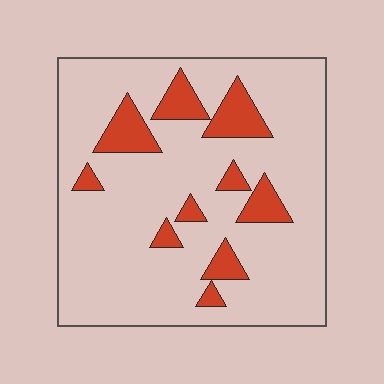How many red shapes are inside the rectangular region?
10.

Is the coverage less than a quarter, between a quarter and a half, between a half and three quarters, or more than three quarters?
Less than a quarter.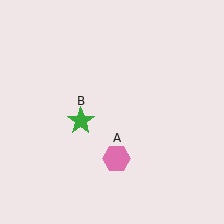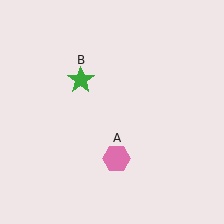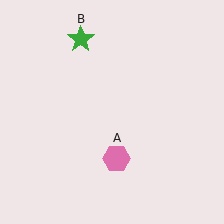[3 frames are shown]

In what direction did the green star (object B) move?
The green star (object B) moved up.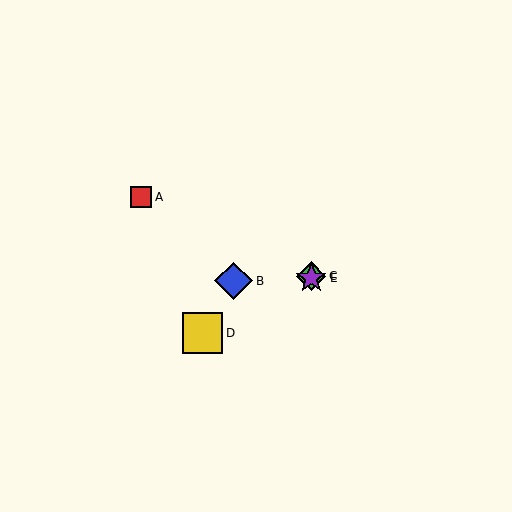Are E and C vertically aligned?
Yes, both are at x≈311.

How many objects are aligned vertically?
2 objects (C, E) are aligned vertically.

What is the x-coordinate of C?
Object C is at x≈311.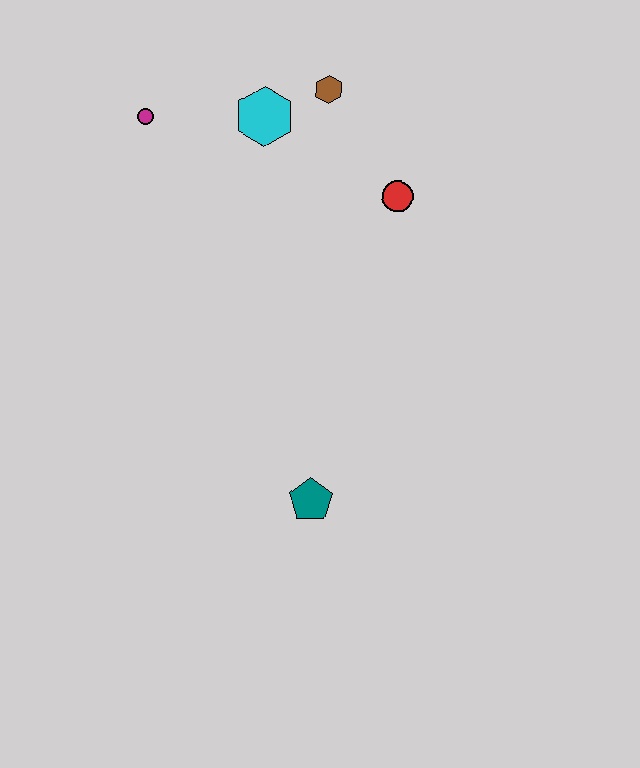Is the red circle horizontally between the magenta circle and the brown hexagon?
No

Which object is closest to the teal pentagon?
The red circle is closest to the teal pentagon.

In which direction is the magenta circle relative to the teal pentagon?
The magenta circle is above the teal pentagon.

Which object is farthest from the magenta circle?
The teal pentagon is farthest from the magenta circle.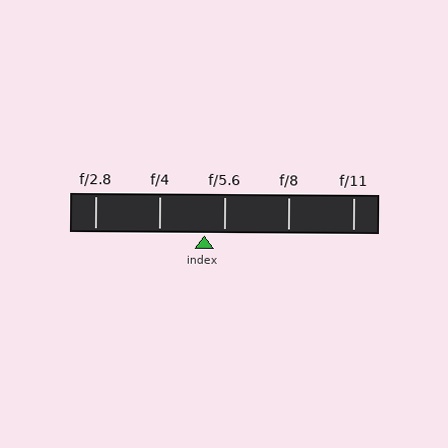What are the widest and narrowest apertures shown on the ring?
The widest aperture shown is f/2.8 and the narrowest is f/11.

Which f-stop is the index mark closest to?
The index mark is closest to f/5.6.